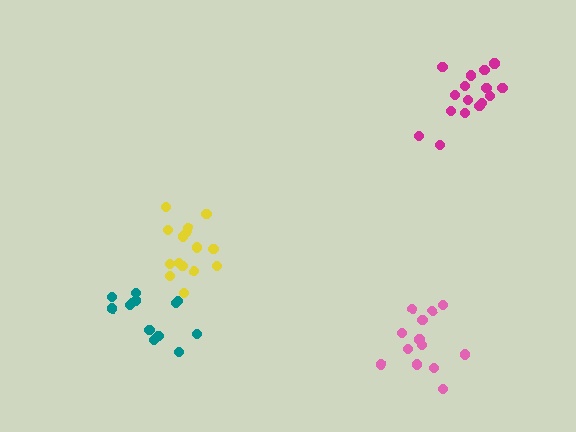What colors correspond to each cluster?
The clusters are colored: magenta, pink, yellow, teal.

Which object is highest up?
The magenta cluster is topmost.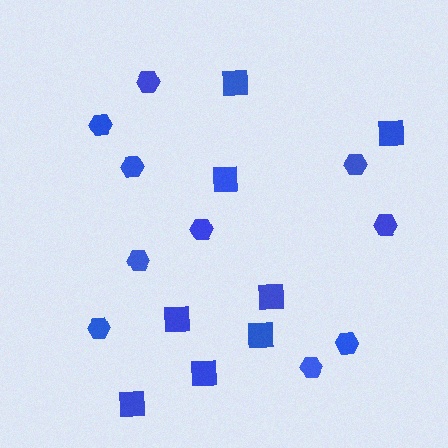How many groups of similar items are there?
There are 2 groups: one group of squares (8) and one group of hexagons (10).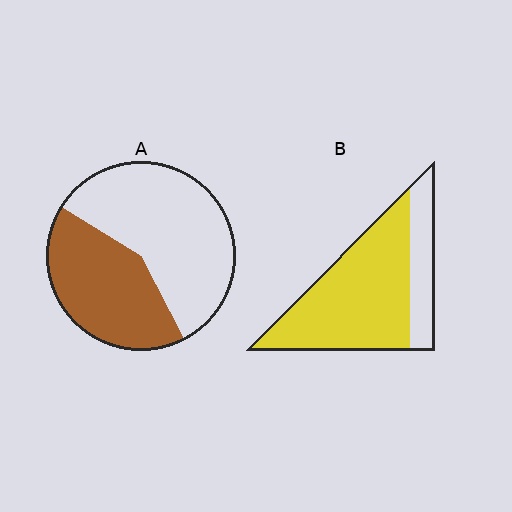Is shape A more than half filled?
No.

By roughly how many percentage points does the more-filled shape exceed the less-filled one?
By roughly 35 percentage points (B over A).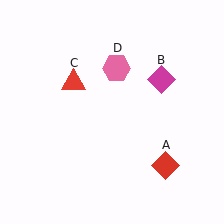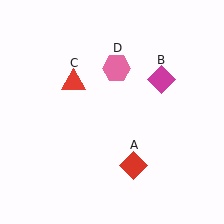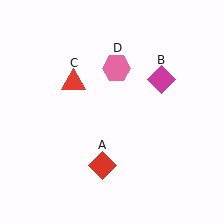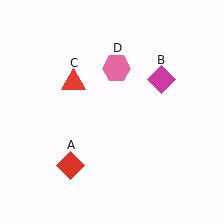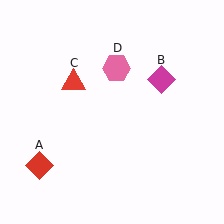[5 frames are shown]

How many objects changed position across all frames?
1 object changed position: red diamond (object A).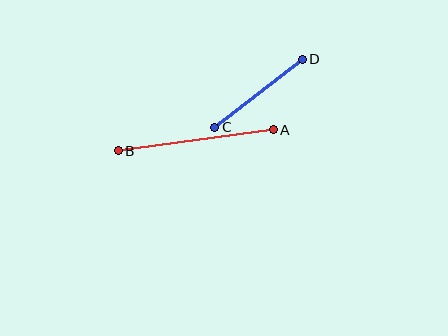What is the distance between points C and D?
The distance is approximately 111 pixels.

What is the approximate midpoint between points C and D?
The midpoint is at approximately (258, 93) pixels.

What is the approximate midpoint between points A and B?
The midpoint is at approximately (196, 140) pixels.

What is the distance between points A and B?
The distance is approximately 157 pixels.